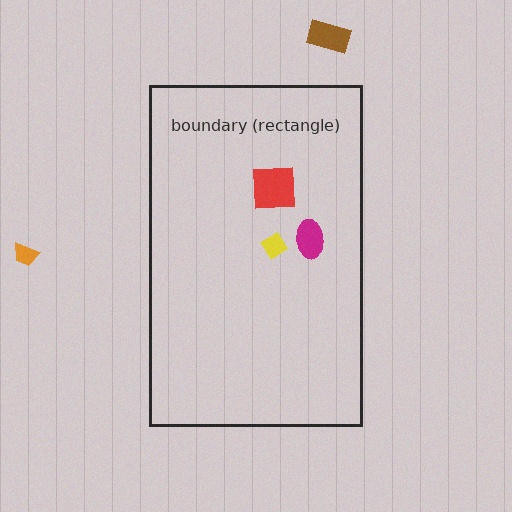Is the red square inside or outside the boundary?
Inside.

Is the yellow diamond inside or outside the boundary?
Inside.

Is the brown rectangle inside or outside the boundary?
Outside.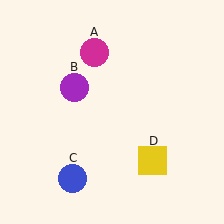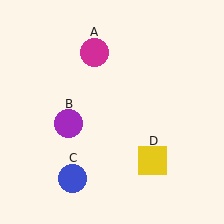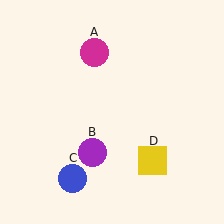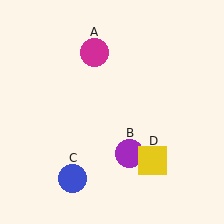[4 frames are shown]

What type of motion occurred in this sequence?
The purple circle (object B) rotated counterclockwise around the center of the scene.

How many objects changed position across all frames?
1 object changed position: purple circle (object B).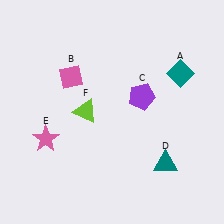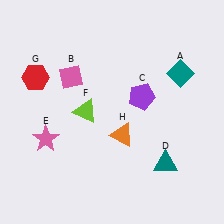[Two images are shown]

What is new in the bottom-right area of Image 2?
An orange triangle (H) was added in the bottom-right area of Image 2.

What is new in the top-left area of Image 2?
A red hexagon (G) was added in the top-left area of Image 2.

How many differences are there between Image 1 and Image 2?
There are 2 differences between the two images.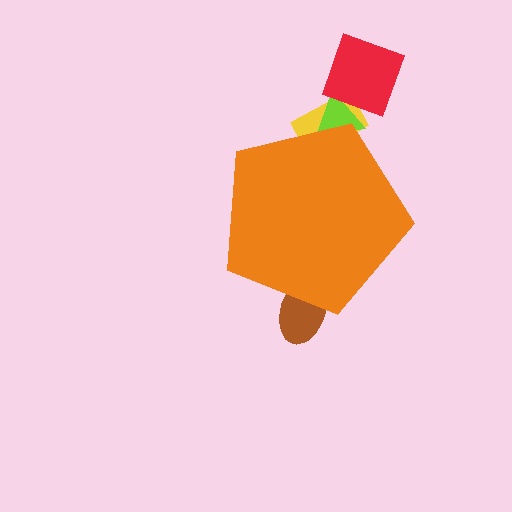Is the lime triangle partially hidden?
Yes, the lime triangle is partially hidden behind the orange pentagon.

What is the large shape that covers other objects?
An orange pentagon.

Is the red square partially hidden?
No, the red square is fully visible.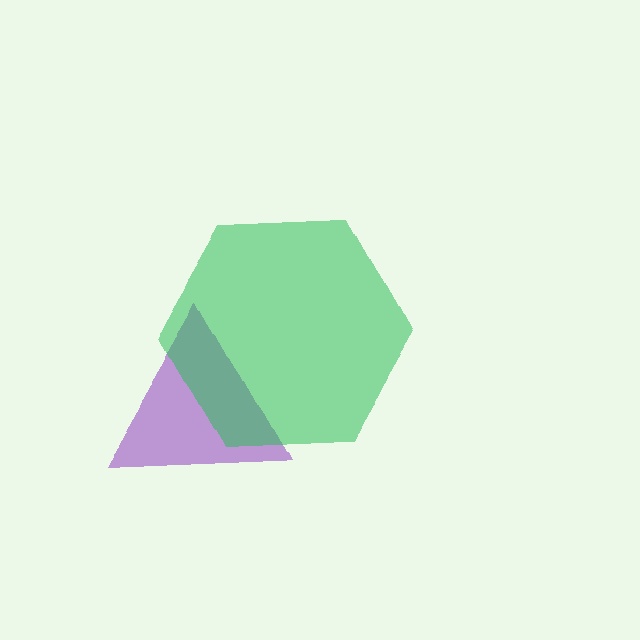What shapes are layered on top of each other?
The layered shapes are: a purple triangle, a green hexagon.